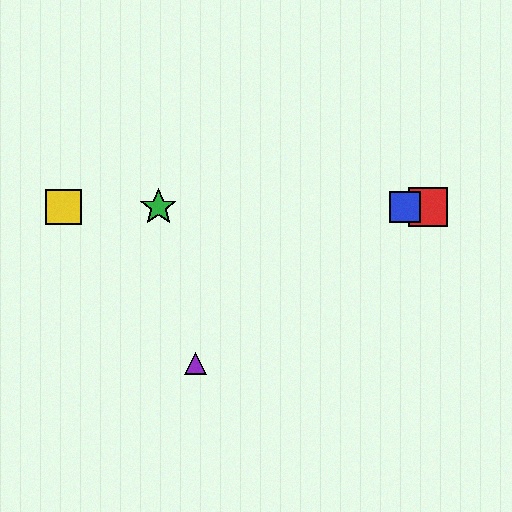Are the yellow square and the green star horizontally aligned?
Yes, both are at y≈207.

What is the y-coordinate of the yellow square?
The yellow square is at y≈207.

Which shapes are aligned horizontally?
The red square, the blue square, the green star, the yellow square are aligned horizontally.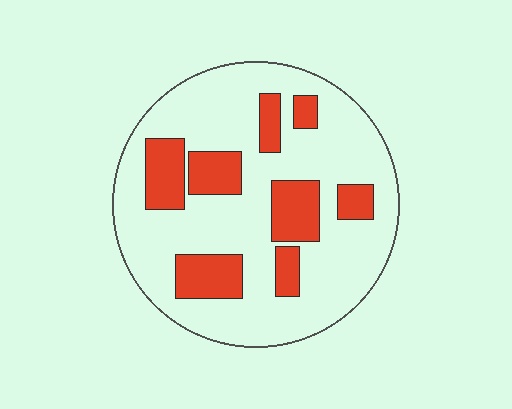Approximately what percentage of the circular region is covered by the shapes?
Approximately 25%.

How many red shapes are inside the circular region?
8.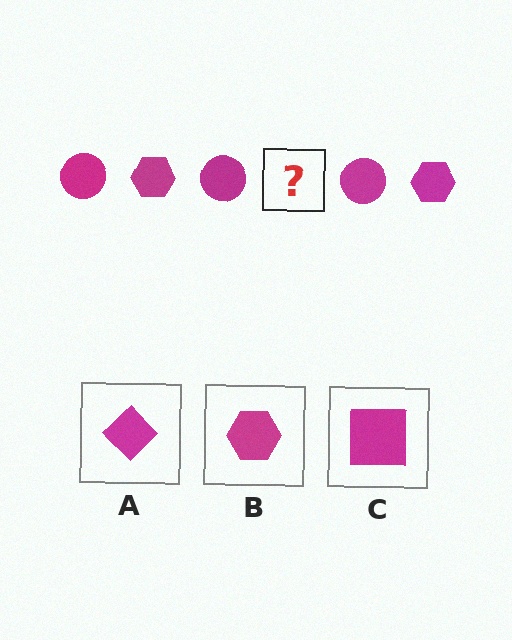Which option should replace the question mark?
Option B.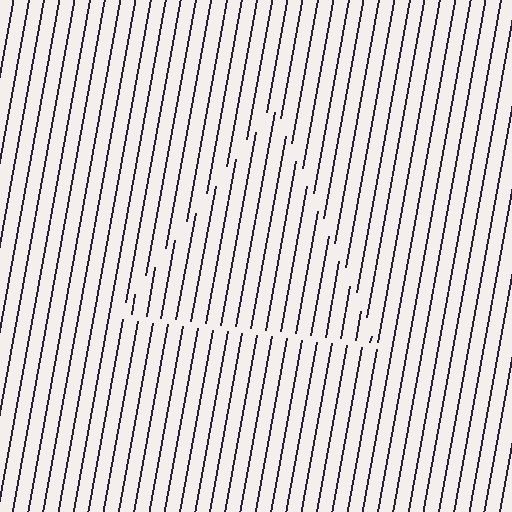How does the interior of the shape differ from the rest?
The interior of the shape contains the same grating, shifted by half a period — the contour is defined by the phase discontinuity where line-ends from the inner and outer gratings abut.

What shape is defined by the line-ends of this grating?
An illusory triangle. The interior of the shape contains the same grating, shifted by half a period — the contour is defined by the phase discontinuity where line-ends from the inner and outer gratings abut.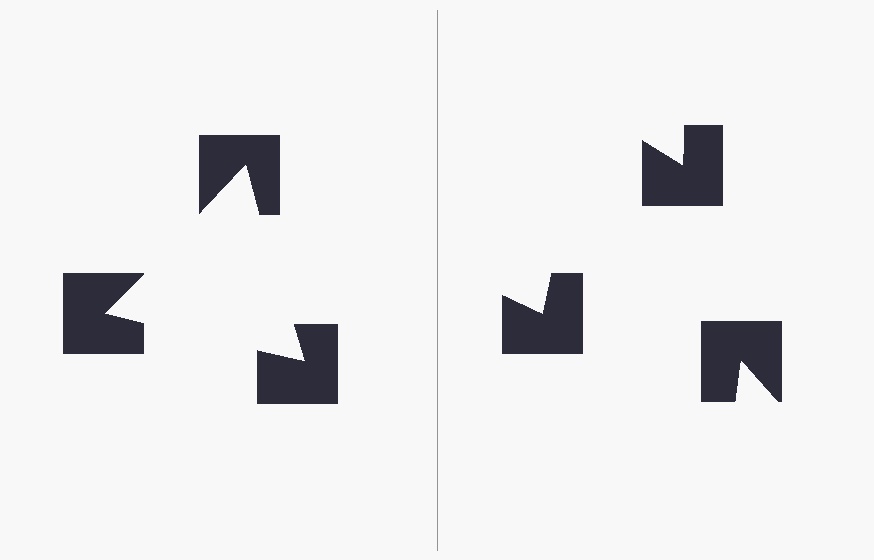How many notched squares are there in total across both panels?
6 — 3 on each side.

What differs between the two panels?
The notched squares are positioned identically on both sides; only the wedge orientations differ. On the left they align to a triangle; on the right they are misaligned.